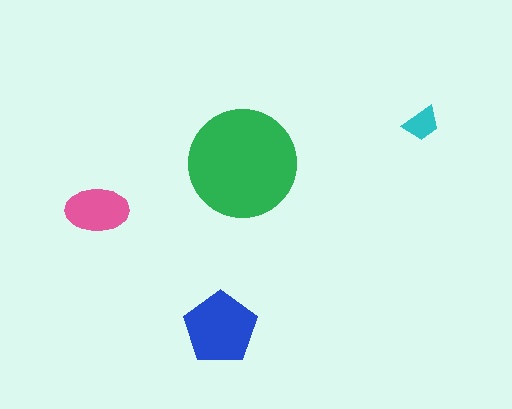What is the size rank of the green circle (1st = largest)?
1st.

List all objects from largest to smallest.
The green circle, the blue pentagon, the pink ellipse, the cyan trapezoid.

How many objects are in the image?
There are 4 objects in the image.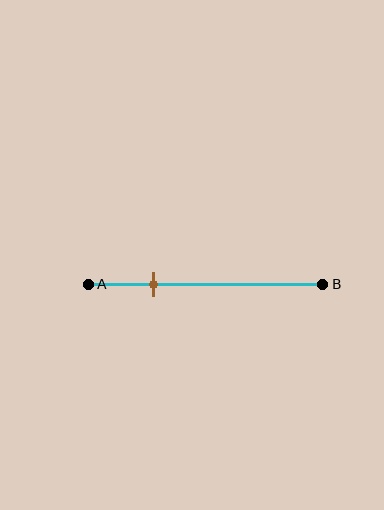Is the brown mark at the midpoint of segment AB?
No, the mark is at about 30% from A, not at the 50% midpoint.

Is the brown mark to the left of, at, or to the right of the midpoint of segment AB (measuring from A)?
The brown mark is to the left of the midpoint of segment AB.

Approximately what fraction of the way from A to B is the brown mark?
The brown mark is approximately 30% of the way from A to B.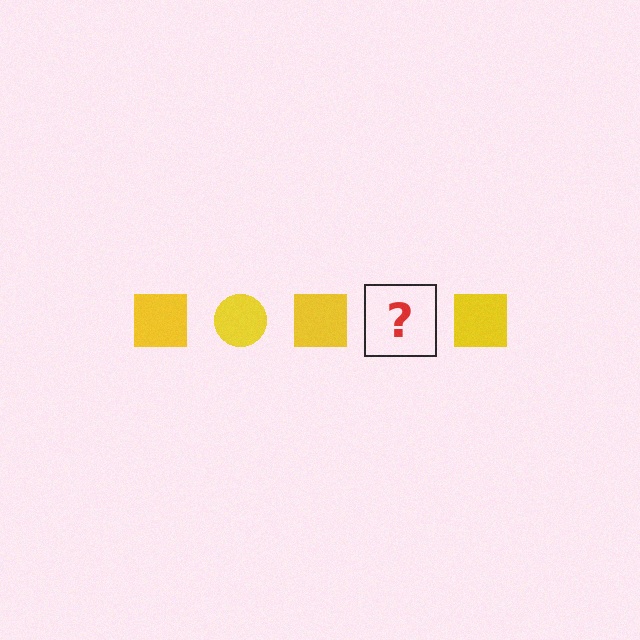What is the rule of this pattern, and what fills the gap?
The rule is that the pattern cycles through square, circle shapes in yellow. The gap should be filled with a yellow circle.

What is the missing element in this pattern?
The missing element is a yellow circle.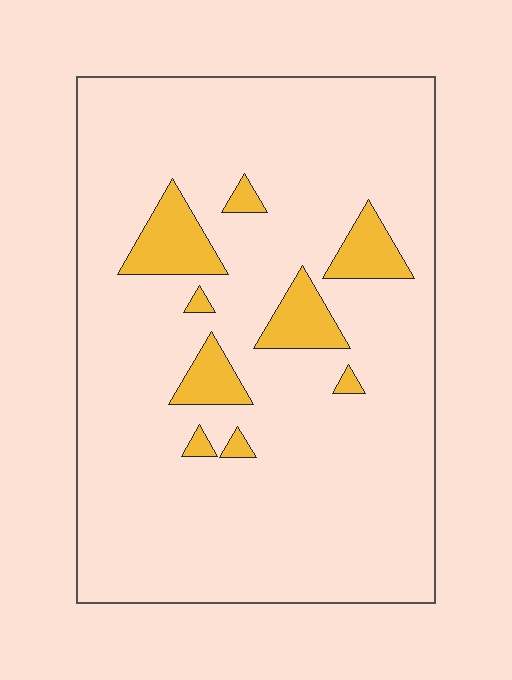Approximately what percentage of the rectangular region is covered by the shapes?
Approximately 10%.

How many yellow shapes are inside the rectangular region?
9.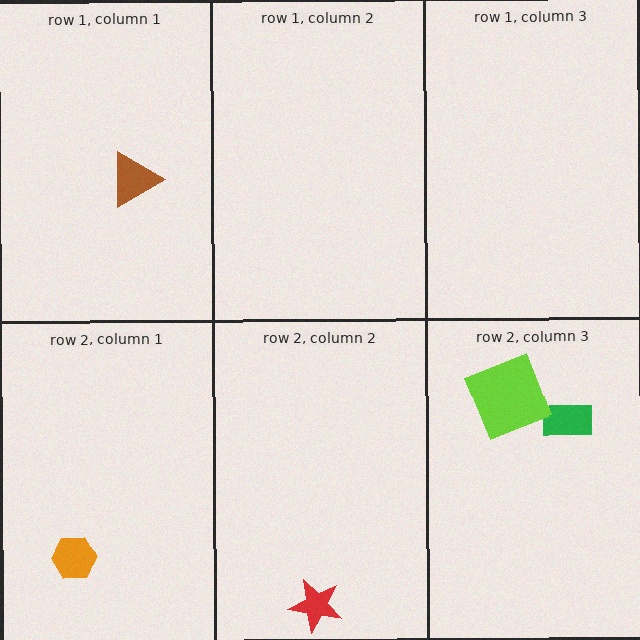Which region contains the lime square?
The row 2, column 3 region.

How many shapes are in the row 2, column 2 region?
1.